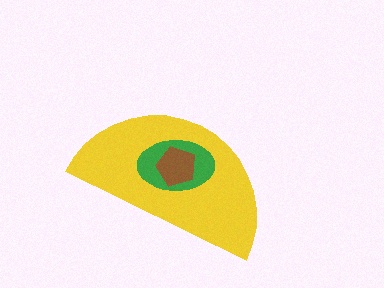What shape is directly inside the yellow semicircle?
The green ellipse.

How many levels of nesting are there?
3.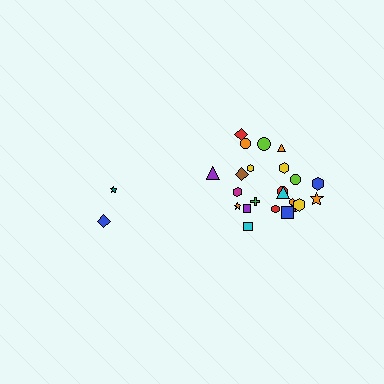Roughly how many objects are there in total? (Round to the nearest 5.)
Roughly 25 objects in total.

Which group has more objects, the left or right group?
The right group.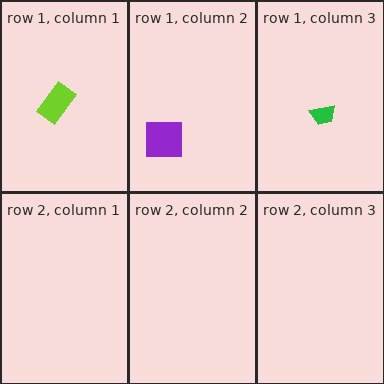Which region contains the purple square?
The row 1, column 2 region.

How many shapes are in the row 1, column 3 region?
1.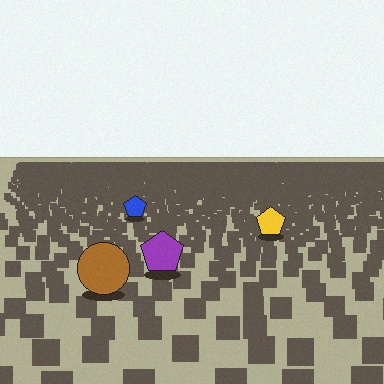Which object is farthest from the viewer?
The blue pentagon is farthest from the viewer. It appears smaller and the ground texture around it is denser.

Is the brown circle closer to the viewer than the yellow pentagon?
Yes. The brown circle is closer — you can tell from the texture gradient: the ground texture is coarser near it.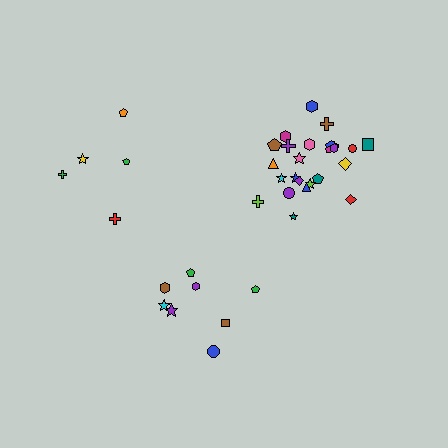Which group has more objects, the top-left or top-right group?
The top-right group.